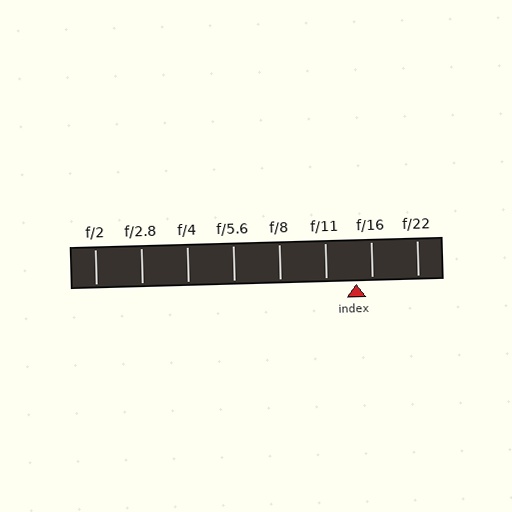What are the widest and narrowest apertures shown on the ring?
The widest aperture shown is f/2 and the narrowest is f/22.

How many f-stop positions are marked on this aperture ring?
There are 8 f-stop positions marked.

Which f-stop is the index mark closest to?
The index mark is closest to f/16.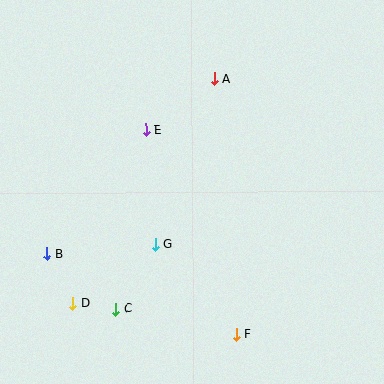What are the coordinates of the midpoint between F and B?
The midpoint between F and B is at (142, 294).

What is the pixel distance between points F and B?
The distance between F and B is 205 pixels.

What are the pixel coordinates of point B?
Point B is at (47, 254).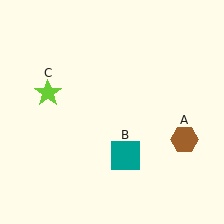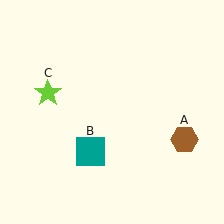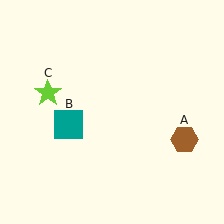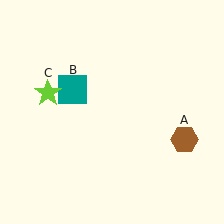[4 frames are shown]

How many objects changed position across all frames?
1 object changed position: teal square (object B).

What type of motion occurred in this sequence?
The teal square (object B) rotated clockwise around the center of the scene.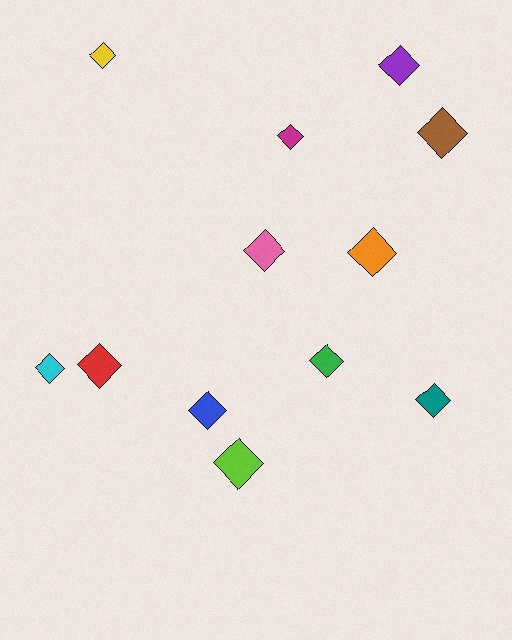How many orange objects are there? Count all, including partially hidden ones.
There is 1 orange object.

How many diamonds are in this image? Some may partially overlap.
There are 12 diamonds.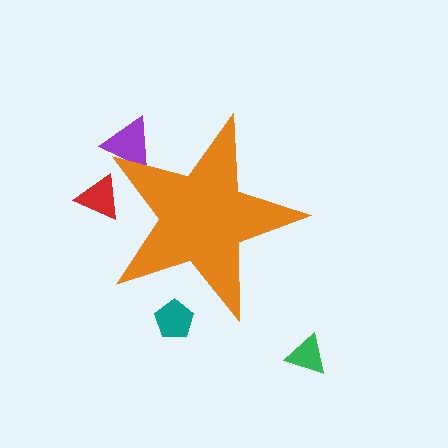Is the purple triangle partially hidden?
Yes, the purple triangle is partially hidden behind the orange star.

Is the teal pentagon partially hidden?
Yes, the teal pentagon is partially hidden behind the orange star.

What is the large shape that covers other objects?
An orange star.